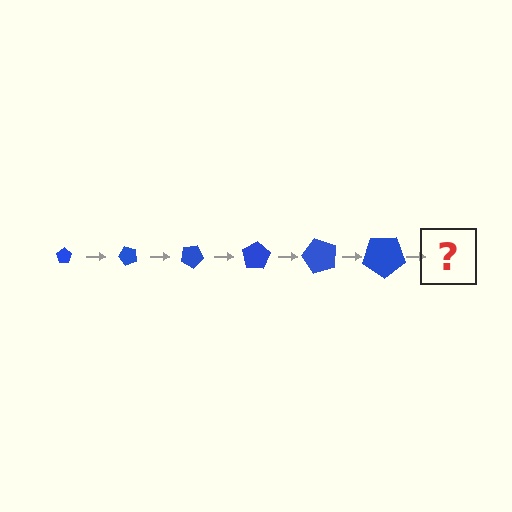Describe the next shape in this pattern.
It should be a pentagon, larger than the previous one and rotated 300 degrees from the start.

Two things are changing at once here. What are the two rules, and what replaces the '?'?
The two rules are that the pentagon grows larger each step and it rotates 50 degrees each step. The '?' should be a pentagon, larger than the previous one and rotated 300 degrees from the start.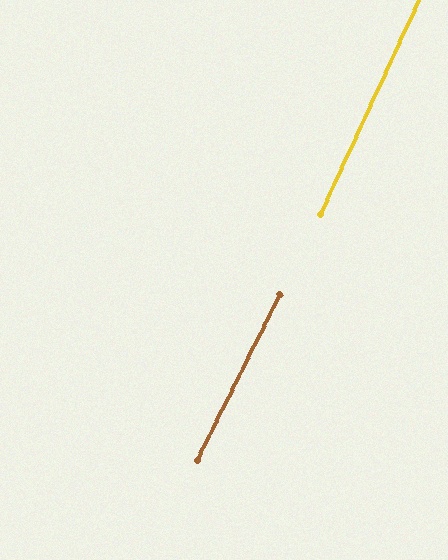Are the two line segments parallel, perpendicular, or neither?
Parallel — their directions differ by only 1.8°.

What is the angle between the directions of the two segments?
Approximately 2 degrees.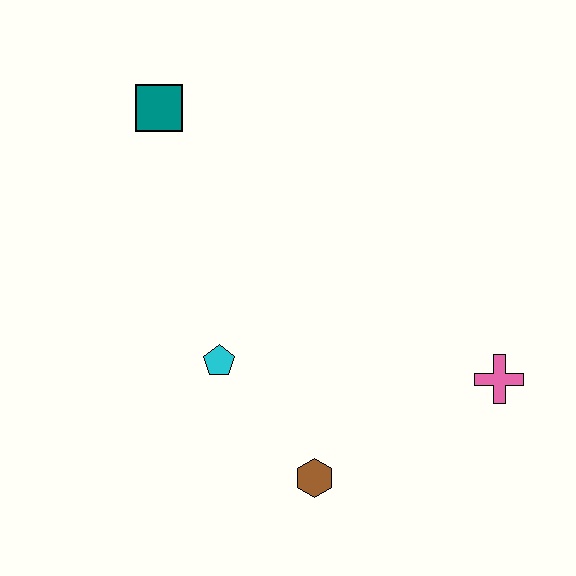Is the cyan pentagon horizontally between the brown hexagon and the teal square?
Yes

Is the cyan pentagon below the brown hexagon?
No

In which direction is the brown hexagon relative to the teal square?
The brown hexagon is below the teal square.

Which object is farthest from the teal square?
The pink cross is farthest from the teal square.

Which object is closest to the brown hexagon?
The cyan pentagon is closest to the brown hexagon.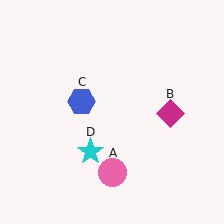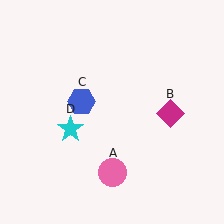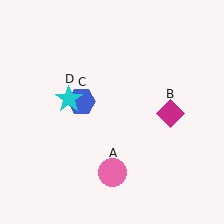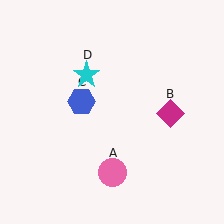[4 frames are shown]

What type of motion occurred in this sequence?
The cyan star (object D) rotated clockwise around the center of the scene.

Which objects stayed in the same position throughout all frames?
Pink circle (object A) and magenta diamond (object B) and blue hexagon (object C) remained stationary.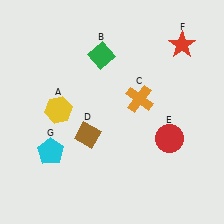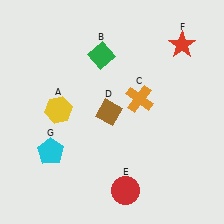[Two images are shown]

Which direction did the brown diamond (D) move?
The brown diamond (D) moved up.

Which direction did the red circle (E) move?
The red circle (E) moved down.